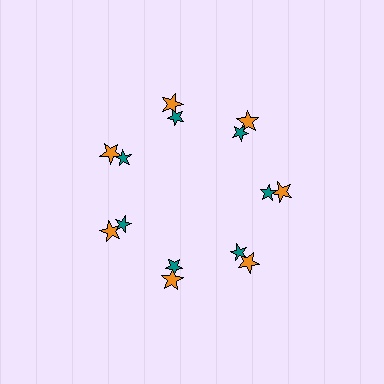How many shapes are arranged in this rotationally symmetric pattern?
There are 14 shapes, arranged in 7 groups of 2.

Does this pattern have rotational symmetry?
Yes, this pattern has 7-fold rotational symmetry. It looks the same after rotating 51 degrees around the center.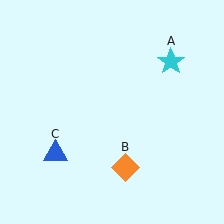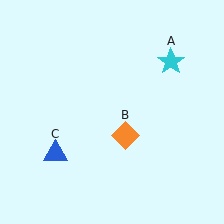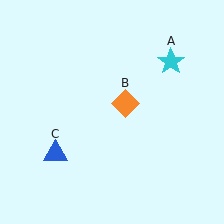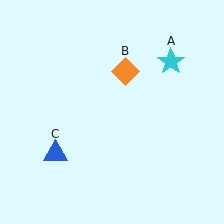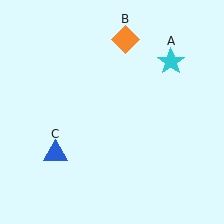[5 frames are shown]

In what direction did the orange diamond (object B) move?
The orange diamond (object B) moved up.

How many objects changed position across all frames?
1 object changed position: orange diamond (object B).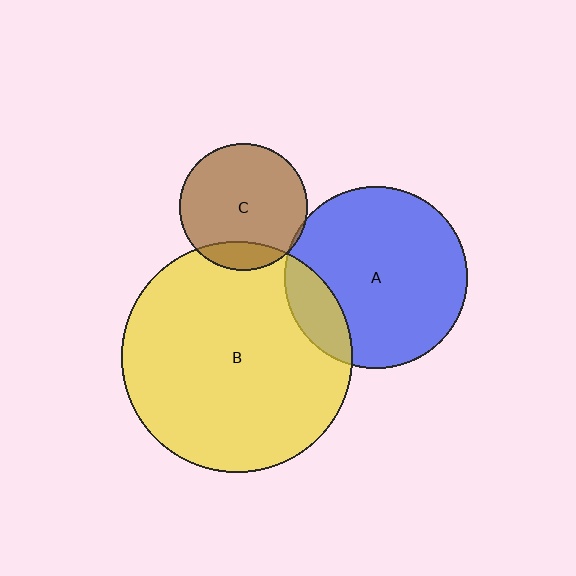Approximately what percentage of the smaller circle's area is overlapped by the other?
Approximately 15%.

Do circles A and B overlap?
Yes.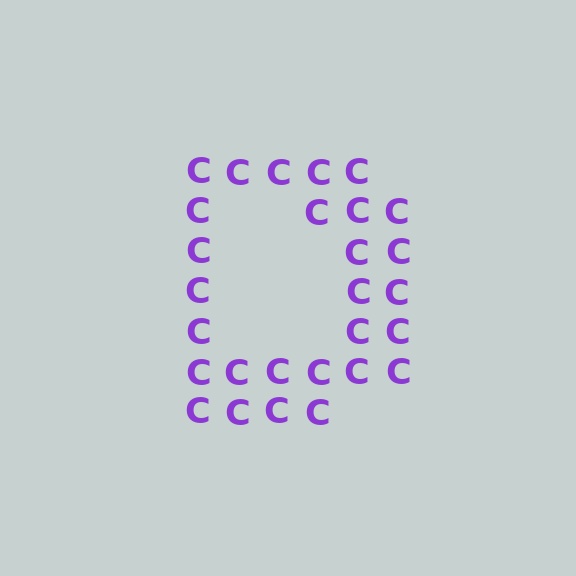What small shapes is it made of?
It is made of small letter C's.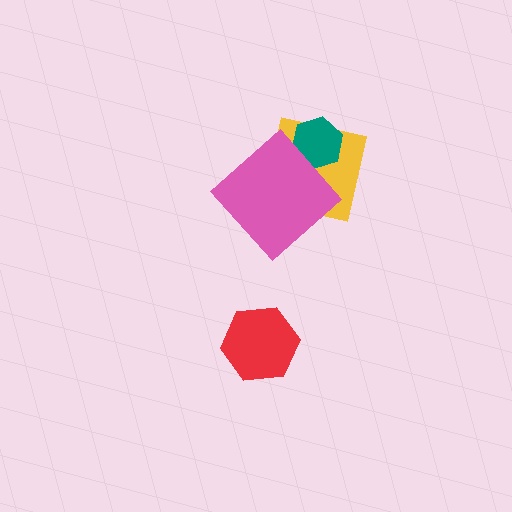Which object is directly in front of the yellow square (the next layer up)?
The teal hexagon is directly in front of the yellow square.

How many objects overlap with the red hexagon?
0 objects overlap with the red hexagon.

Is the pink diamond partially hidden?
No, no other shape covers it.